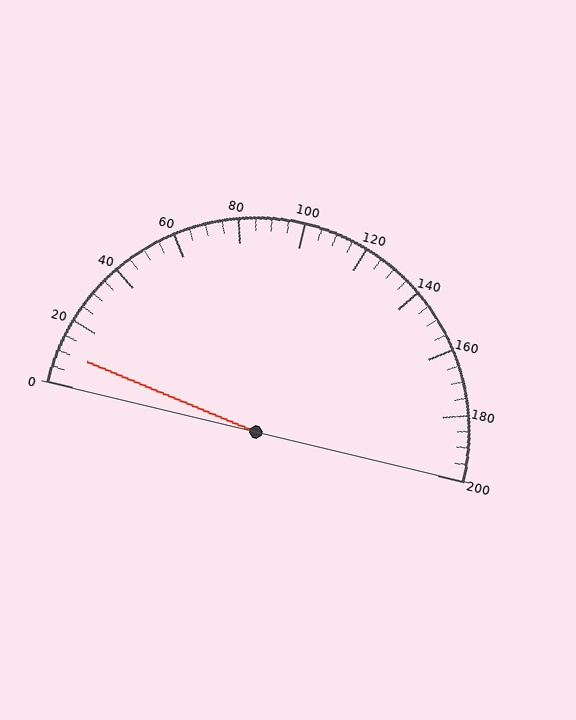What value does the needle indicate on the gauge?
The needle indicates approximately 10.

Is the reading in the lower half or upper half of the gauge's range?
The reading is in the lower half of the range (0 to 200).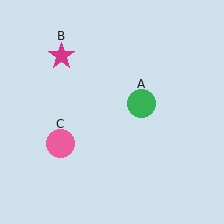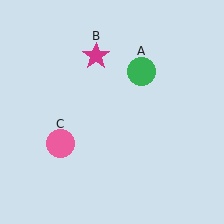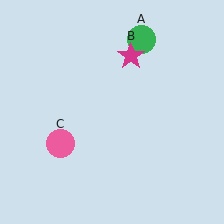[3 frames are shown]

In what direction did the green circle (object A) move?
The green circle (object A) moved up.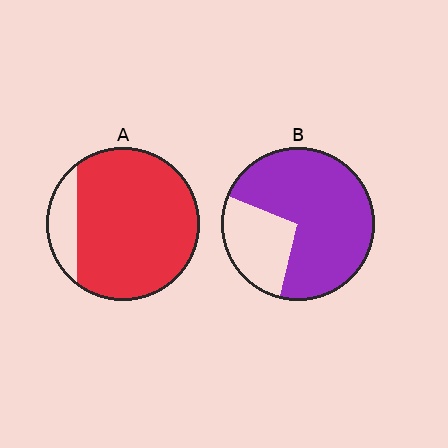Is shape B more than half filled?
Yes.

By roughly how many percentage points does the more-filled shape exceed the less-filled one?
By roughly 15 percentage points (A over B).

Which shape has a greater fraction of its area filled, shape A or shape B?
Shape A.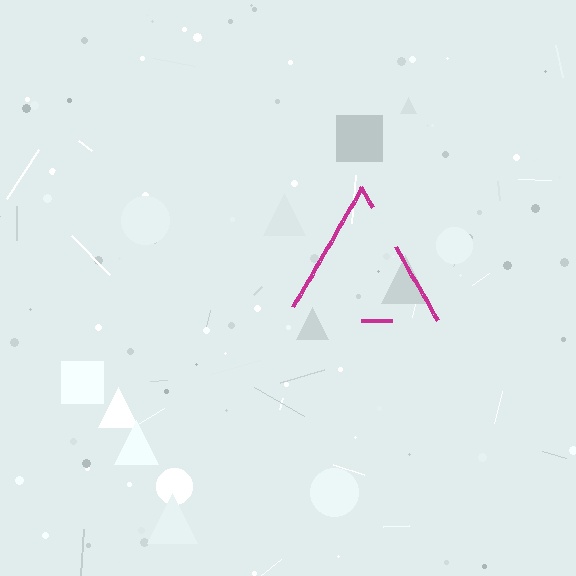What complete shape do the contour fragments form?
The contour fragments form a triangle.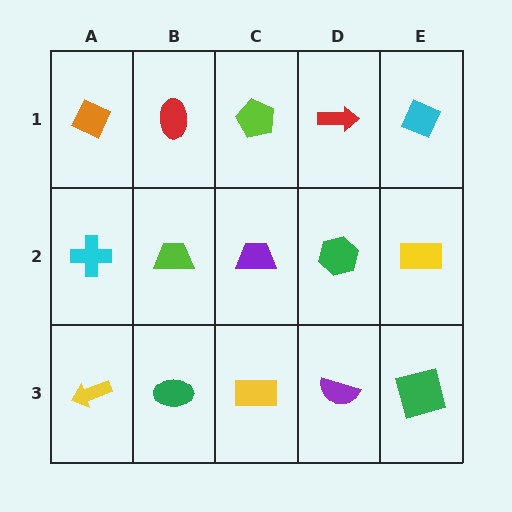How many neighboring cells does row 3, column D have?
3.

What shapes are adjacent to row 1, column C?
A purple trapezoid (row 2, column C), a red ellipse (row 1, column B), a red arrow (row 1, column D).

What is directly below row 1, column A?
A cyan cross.